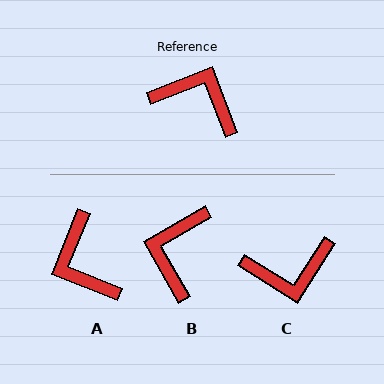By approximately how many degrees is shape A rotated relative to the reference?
Approximately 137 degrees counter-clockwise.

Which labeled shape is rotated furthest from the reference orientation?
C, about 143 degrees away.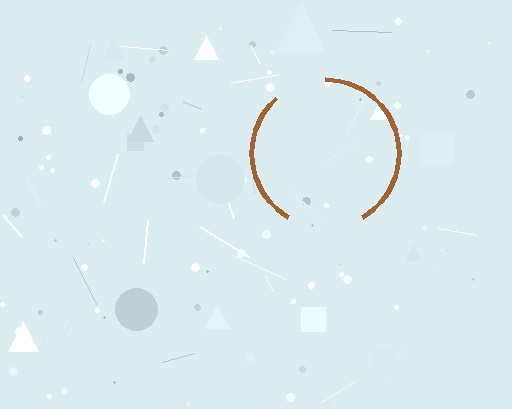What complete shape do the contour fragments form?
The contour fragments form a circle.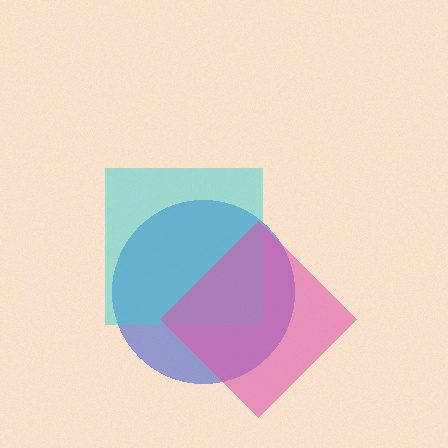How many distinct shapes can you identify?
There are 3 distinct shapes: a blue circle, a cyan square, a pink diamond.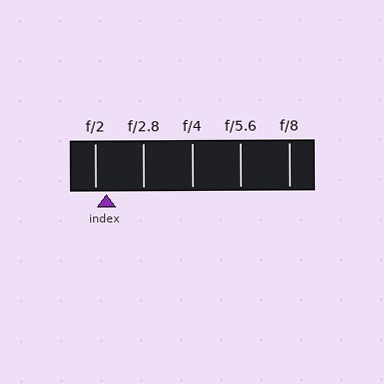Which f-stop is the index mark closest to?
The index mark is closest to f/2.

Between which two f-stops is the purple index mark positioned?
The index mark is between f/2 and f/2.8.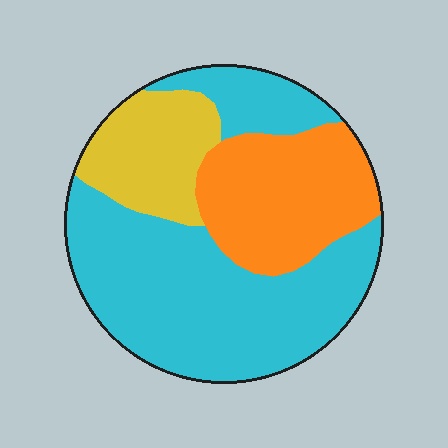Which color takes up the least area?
Yellow, at roughly 15%.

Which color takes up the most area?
Cyan, at roughly 55%.